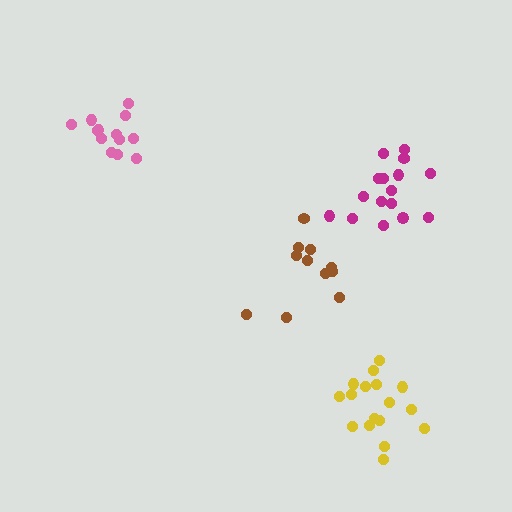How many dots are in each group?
Group 1: 11 dots, Group 2: 17 dots, Group 3: 13 dots, Group 4: 16 dots (57 total).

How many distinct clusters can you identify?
There are 4 distinct clusters.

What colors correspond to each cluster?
The clusters are colored: brown, yellow, pink, magenta.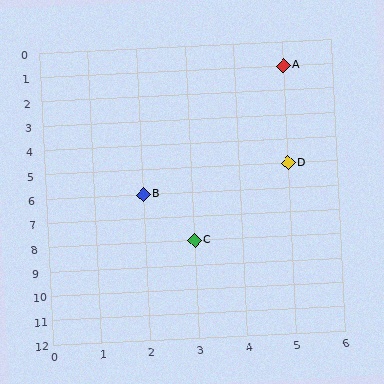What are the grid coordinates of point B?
Point B is at grid coordinates (2, 6).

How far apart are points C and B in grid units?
Points C and B are 1 column and 2 rows apart (about 2.2 grid units diagonally).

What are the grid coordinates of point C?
Point C is at grid coordinates (3, 8).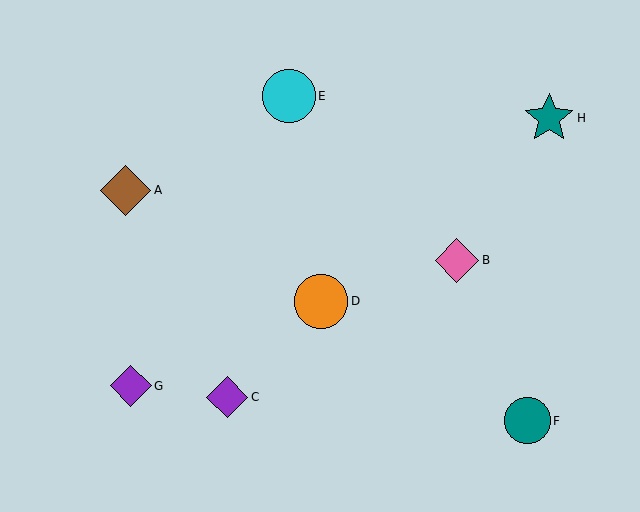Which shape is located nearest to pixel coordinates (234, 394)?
The purple diamond (labeled C) at (227, 397) is nearest to that location.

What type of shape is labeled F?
Shape F is a teal circle.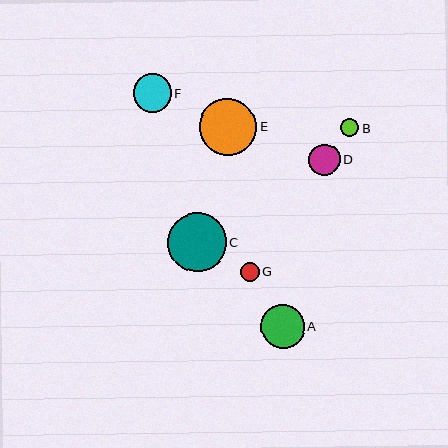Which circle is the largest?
Circle C is the largest with a size of approximately 59 pixels.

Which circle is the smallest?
Circle B is the smallest with a size of approximately 18 pixels.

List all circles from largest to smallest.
From largest to smallest: C, E, A, F, D, G, B.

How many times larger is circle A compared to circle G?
Circle A is approximately 2.3 times the size of circle G.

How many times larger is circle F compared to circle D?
Circle F is approximately 1.2 times the size of circle D.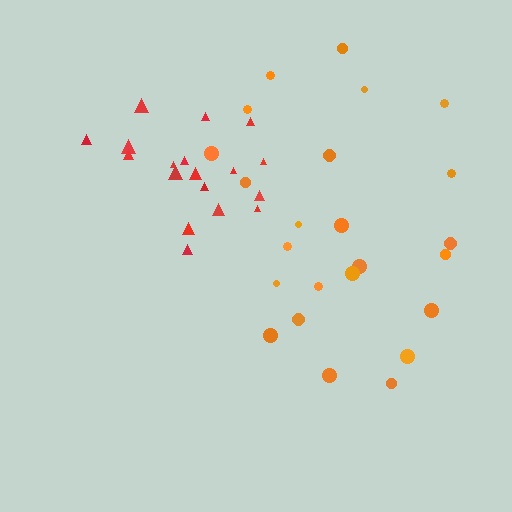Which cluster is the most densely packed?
Red.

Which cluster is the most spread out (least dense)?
Orange.